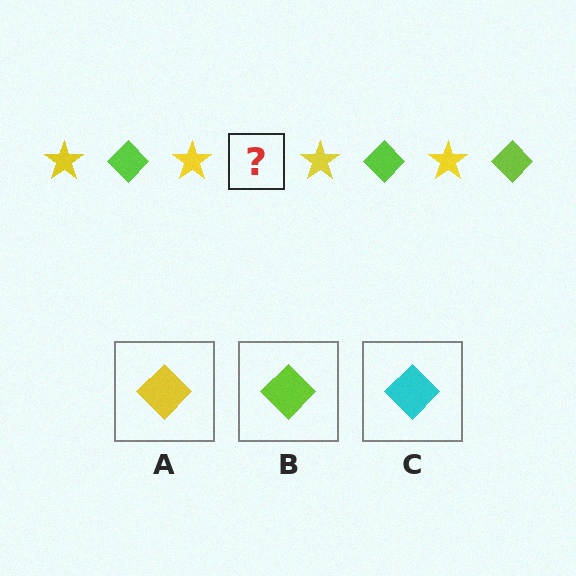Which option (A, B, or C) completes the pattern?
B.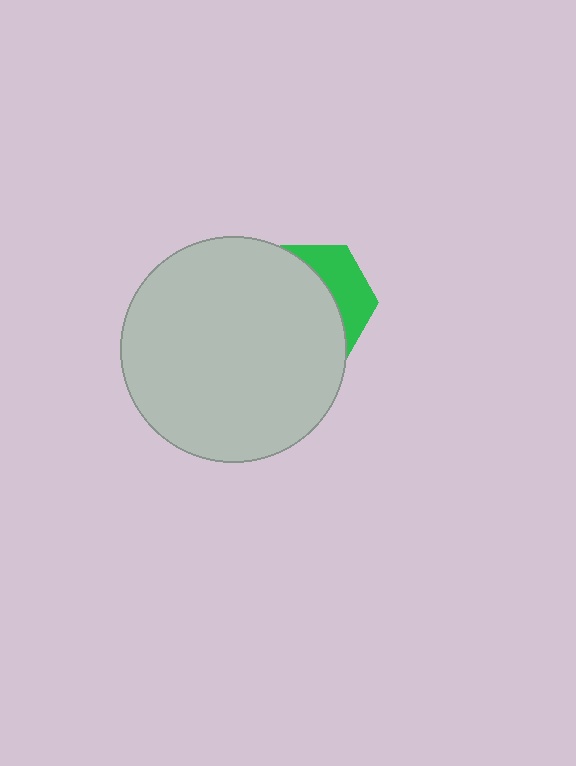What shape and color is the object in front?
The object in front is a light gray circle.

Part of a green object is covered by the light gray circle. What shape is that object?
It is a hexagon.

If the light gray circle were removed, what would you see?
You would see the complete green hexagon.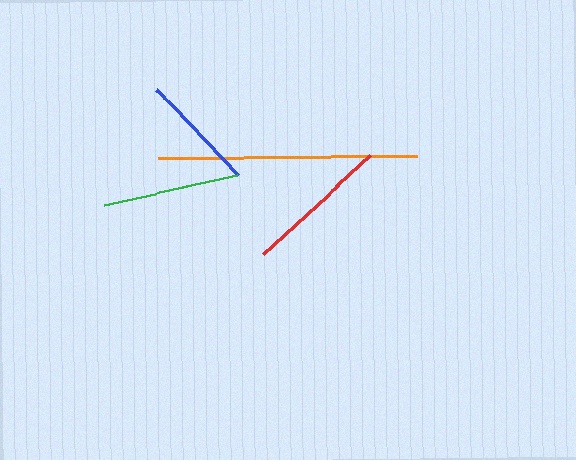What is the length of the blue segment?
The blue segment is approximately 118 pixels long.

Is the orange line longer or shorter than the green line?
The orange line is longer than the green line.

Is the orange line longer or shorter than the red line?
The orange line is longer than the red line.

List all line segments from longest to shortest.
From longest to shortest: orange, red, green, blue.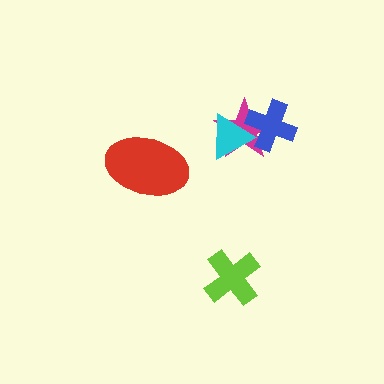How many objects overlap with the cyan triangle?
2 objects overlap with the cyan triangle.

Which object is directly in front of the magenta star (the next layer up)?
The cyan triangle is directly in front of the magenta star.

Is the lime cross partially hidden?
No, no other shape covers it.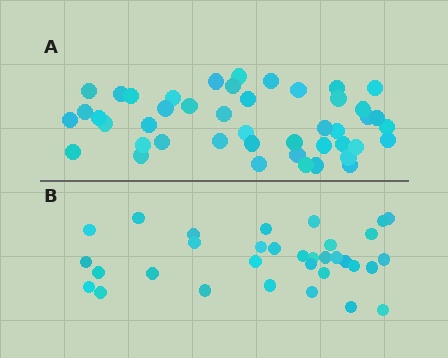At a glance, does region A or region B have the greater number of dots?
Region A (the top region) has more dots.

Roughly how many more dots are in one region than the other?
Region A has roughly 12 or so more dots than region B.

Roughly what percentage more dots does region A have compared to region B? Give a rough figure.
About 35% more.